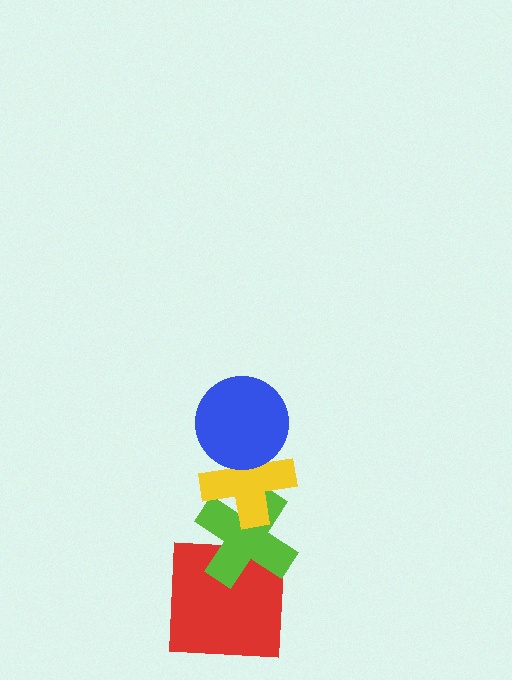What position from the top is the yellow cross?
The yellow cross is 2nd from the top.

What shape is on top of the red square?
The lime cross is on top of the red square.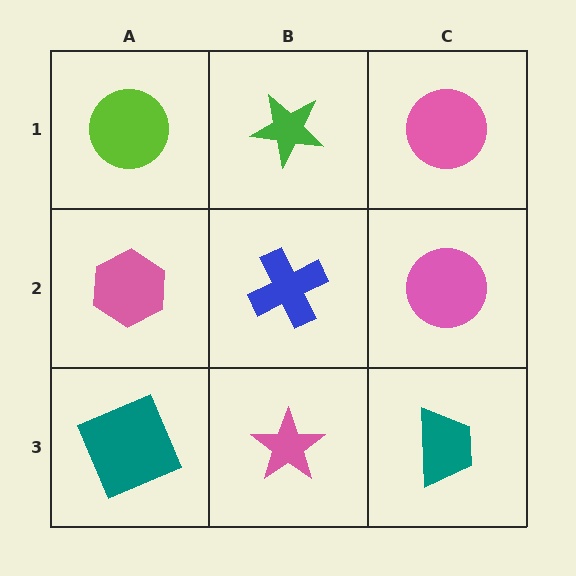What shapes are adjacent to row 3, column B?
A blue cross (row 2, column B), a teal square (row 3, column A), a teal trapezoid (row 3, column C).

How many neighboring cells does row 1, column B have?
3.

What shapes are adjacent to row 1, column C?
A pink circle (row 2, column C), a green star (row 1, column B).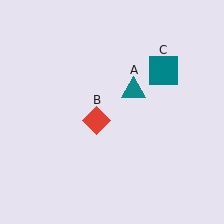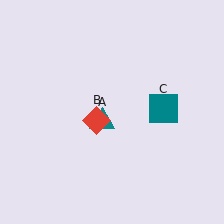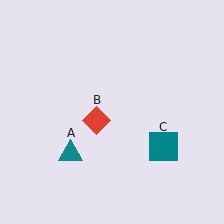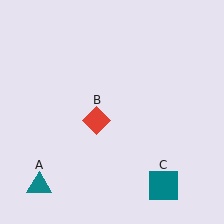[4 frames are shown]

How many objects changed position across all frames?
2 objects changed position: teal triangle (object A), teal square (object C).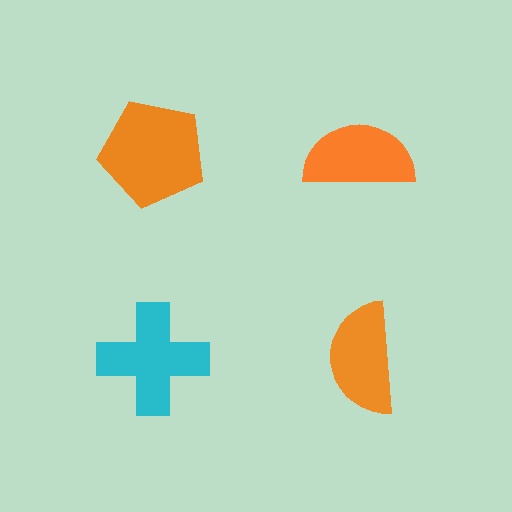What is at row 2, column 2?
An orange semicircle.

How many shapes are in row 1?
2 shapes.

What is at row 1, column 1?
An orange pentagon.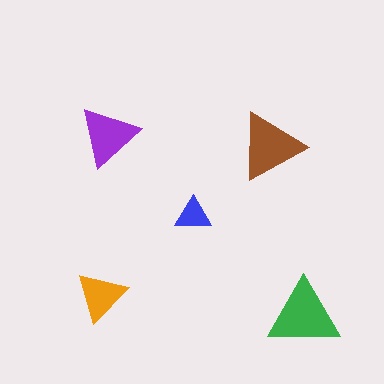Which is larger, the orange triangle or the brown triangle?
The brown one.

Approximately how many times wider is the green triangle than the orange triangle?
About 1.5 times wider.